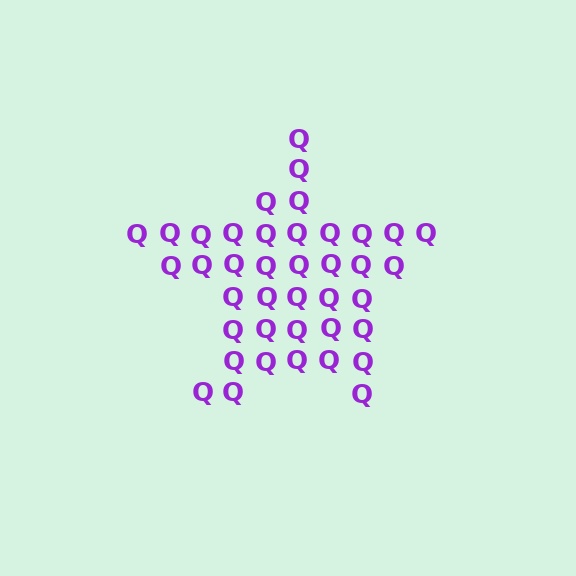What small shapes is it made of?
It is made of small letter Q's.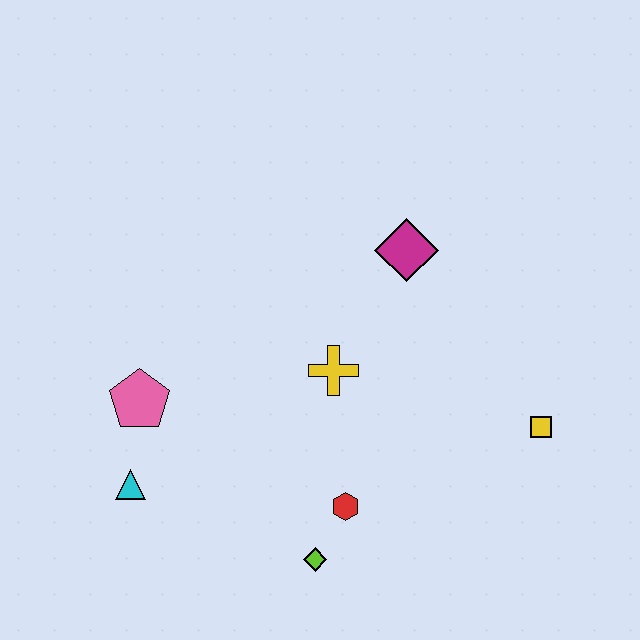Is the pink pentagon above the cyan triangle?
Yes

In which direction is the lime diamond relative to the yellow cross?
The lime diamond is below the yellow cross.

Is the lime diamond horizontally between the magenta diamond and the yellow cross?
No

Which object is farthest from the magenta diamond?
The cyan triangle is farthest from the magenta diamond.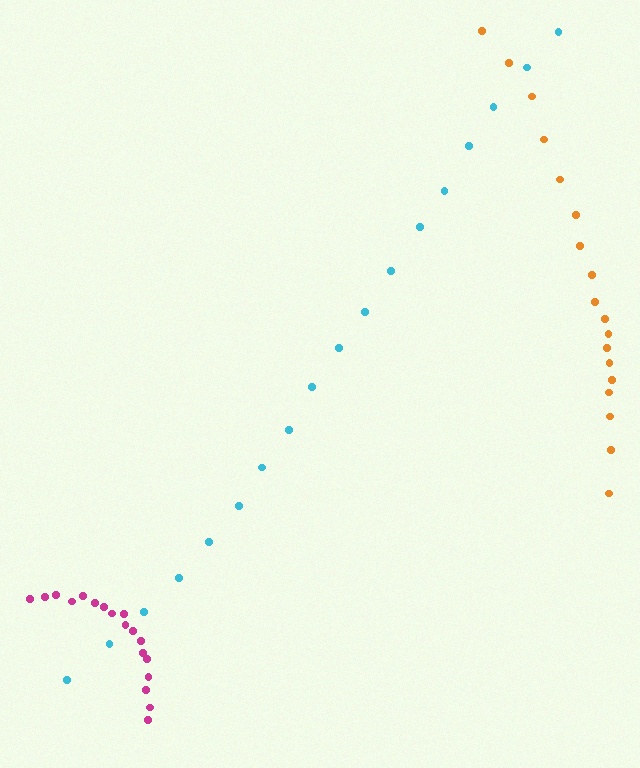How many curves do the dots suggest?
There are 3 distinct paths.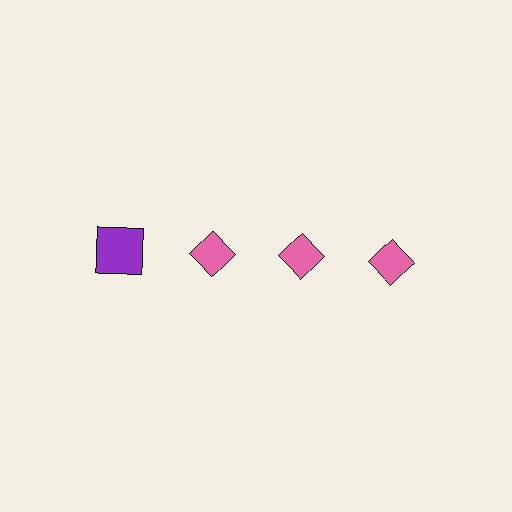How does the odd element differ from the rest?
It differs in both color (purple instead of pink) and shape (square instead of diamond).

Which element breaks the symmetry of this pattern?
The purple square in the top row, leftmost column breaks the symmetry. All other shapes are pink diamonds.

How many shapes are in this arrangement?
There are 4 shapes arranged in a grid pattern.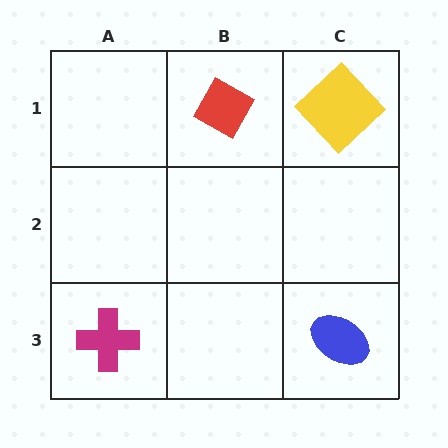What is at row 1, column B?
A red diamond.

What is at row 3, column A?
A magenta cross.